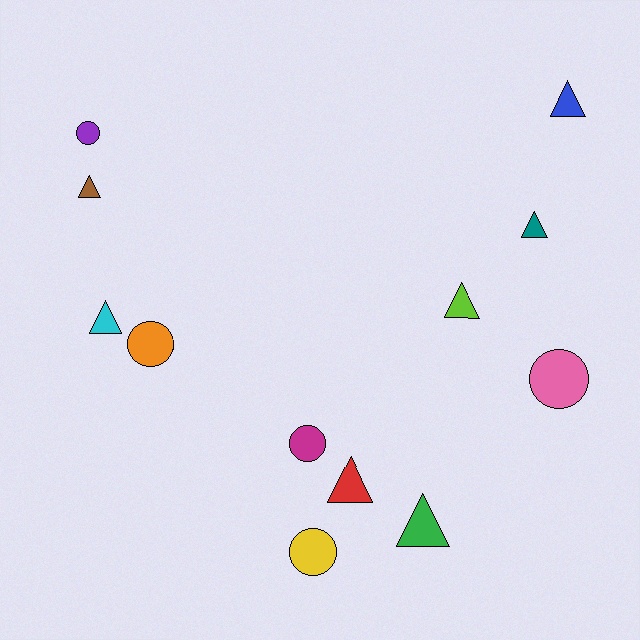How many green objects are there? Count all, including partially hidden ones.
There is 1 green object.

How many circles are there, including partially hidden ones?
There are 5 circles.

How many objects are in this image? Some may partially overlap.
There are 12 objects.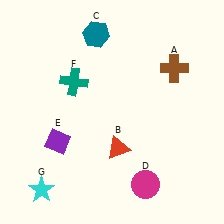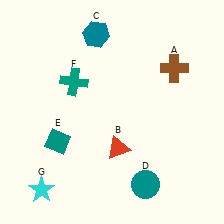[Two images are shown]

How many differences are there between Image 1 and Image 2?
There are 2 differences between the two images.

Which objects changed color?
D changed from magenta to teal. E changed from purple to teal.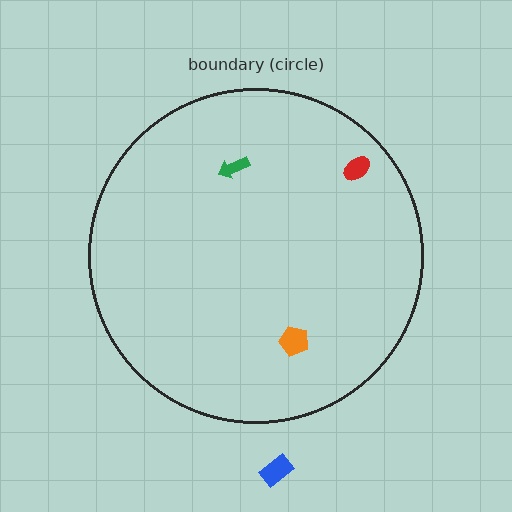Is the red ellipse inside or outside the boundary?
Inside.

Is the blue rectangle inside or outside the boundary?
Outside.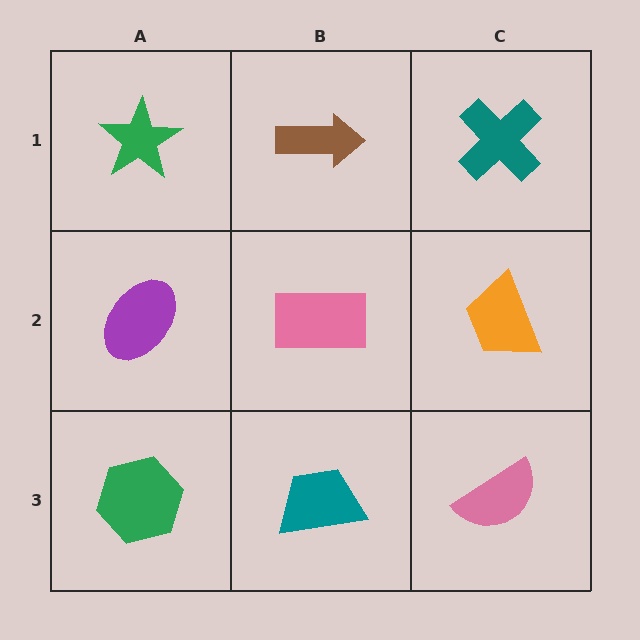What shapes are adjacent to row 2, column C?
A teal cross (row 1, column C), a pink semicircle (row 3, column C), a pink rectangle (row 2, column B).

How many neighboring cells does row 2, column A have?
3.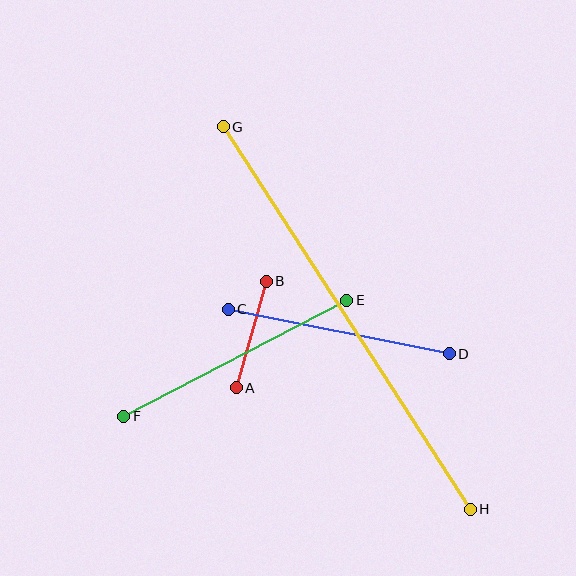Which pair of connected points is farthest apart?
Points G and H are farthest apart.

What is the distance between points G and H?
The distance is approximately 456 pixels.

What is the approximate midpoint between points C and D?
The midpoint is at approximately (339, 332) pixels.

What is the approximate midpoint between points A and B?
The midpoint is at approximately (251, 335) pixels.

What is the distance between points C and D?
The distance is approximately 225 pixels.